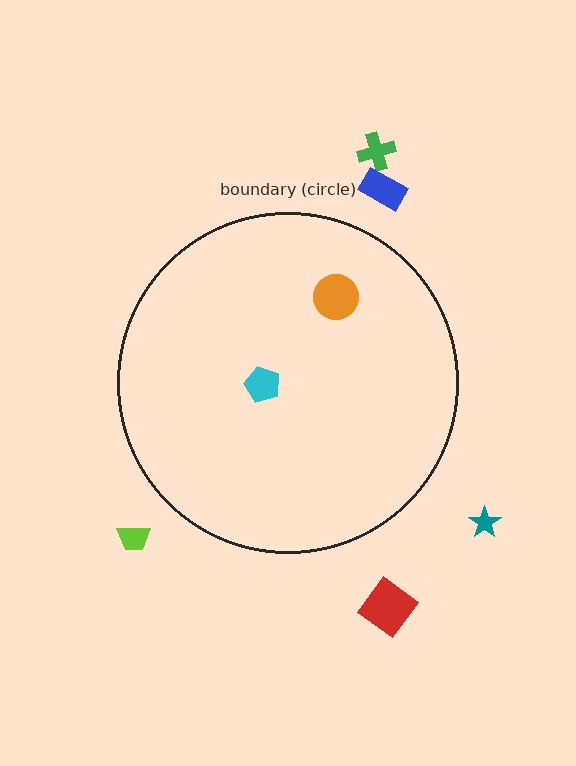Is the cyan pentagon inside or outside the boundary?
Inside.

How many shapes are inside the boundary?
2 inside, 5 outside.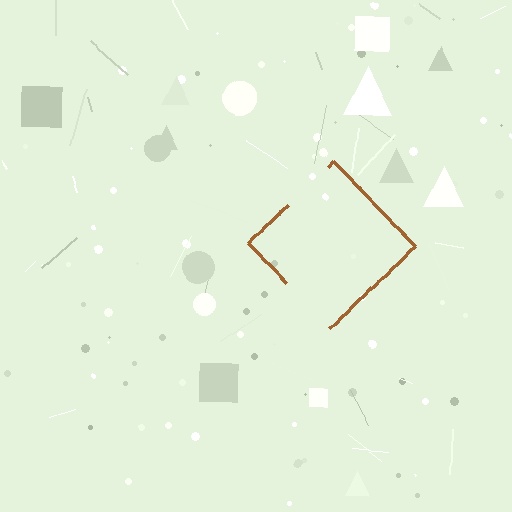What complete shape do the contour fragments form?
The contour fragments form a diamond.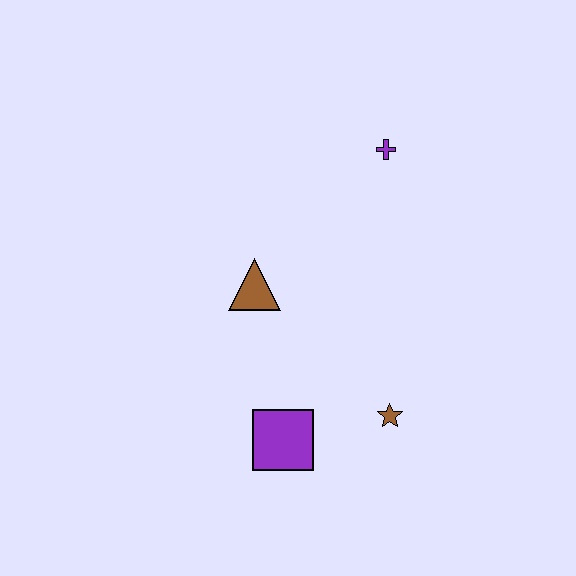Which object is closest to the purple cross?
The brown triangle is closest to the purple cross.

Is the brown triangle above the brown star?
Yes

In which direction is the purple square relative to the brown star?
The purple square is to the left of the brown star.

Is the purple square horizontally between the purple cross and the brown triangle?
Yes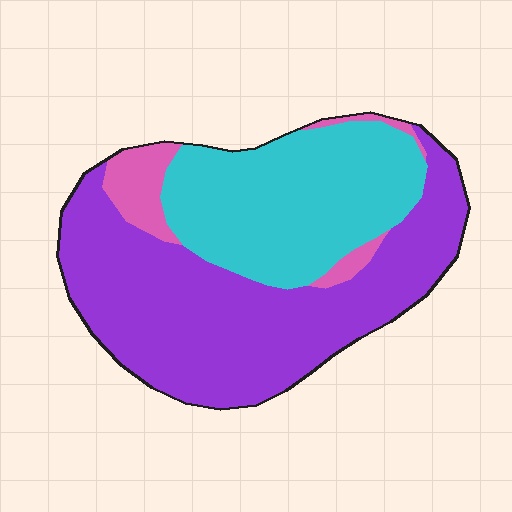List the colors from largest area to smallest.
From largest to smallest: purple, cyan, pink.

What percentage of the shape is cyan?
Cyan covers about 35% of the shape.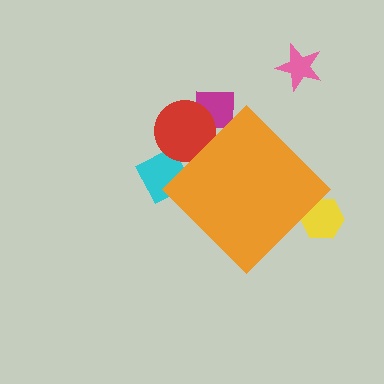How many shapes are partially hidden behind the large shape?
4 shapes are partially hidden.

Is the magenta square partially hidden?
Yes, the magenta square is partially hidden behind the orange diamond.